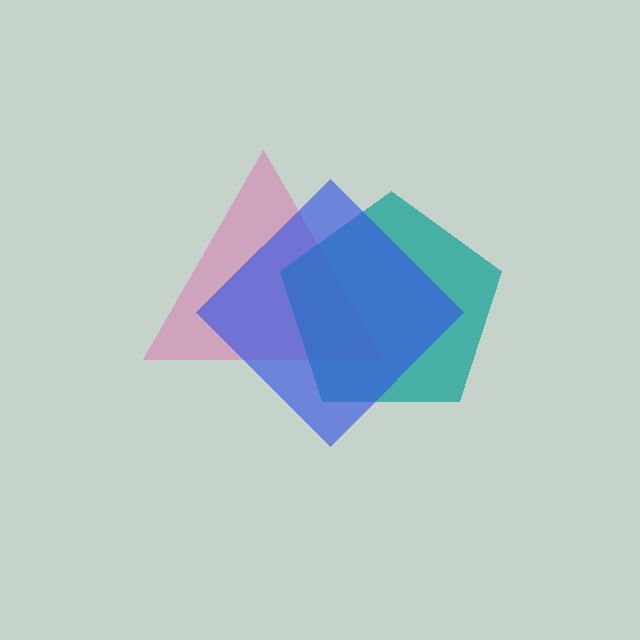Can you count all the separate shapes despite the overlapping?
Yes, there are 3 separate shapes.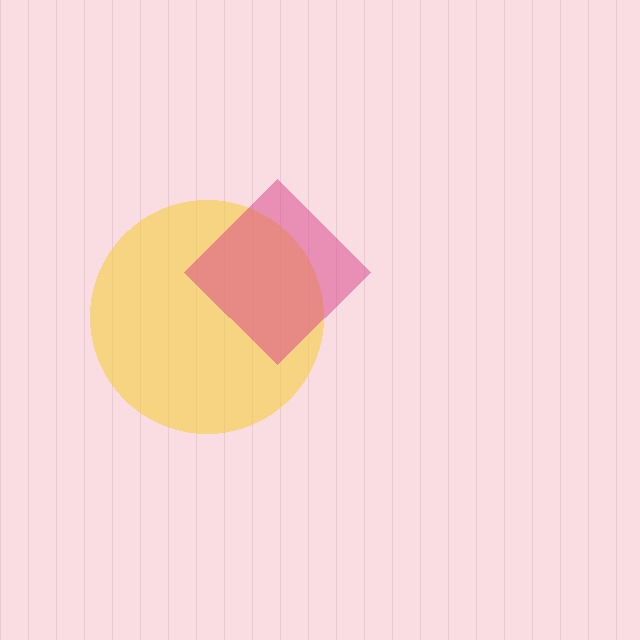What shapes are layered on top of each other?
The layered shapes are: a yellow circle, a magenta diamond.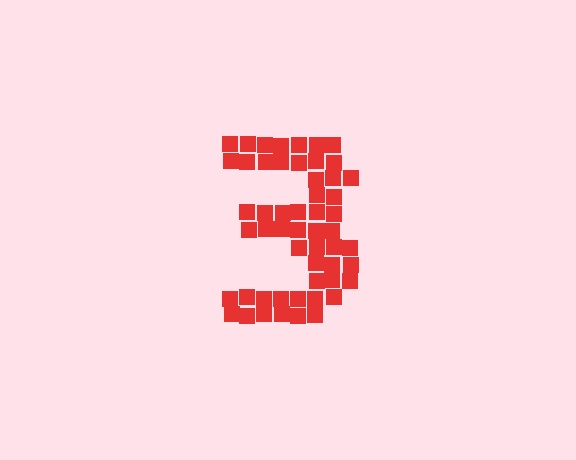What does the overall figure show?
The overall figure shows the digit 3.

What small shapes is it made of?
It is made of small squares.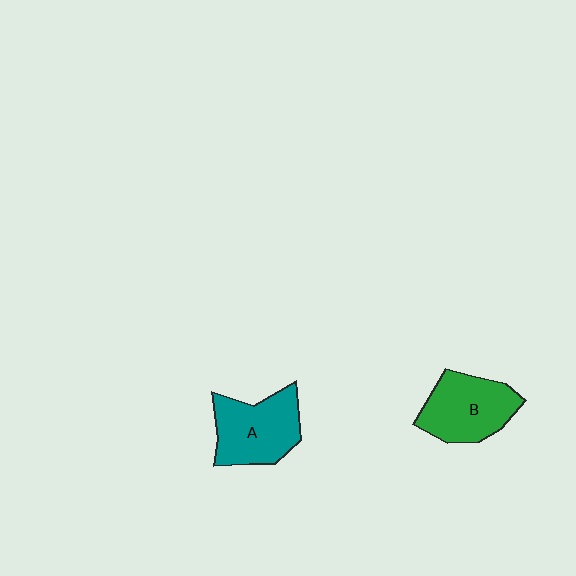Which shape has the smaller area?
Shape B (green).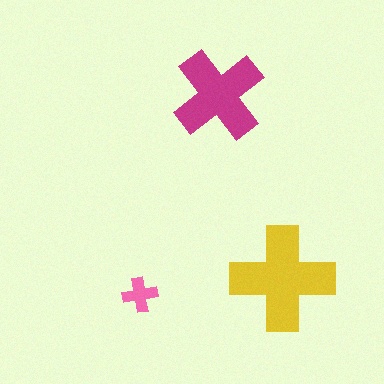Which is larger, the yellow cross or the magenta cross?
The yellow one.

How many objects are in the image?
There are 3 objects in the image.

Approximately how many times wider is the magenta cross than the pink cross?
About 2.5 times wider.